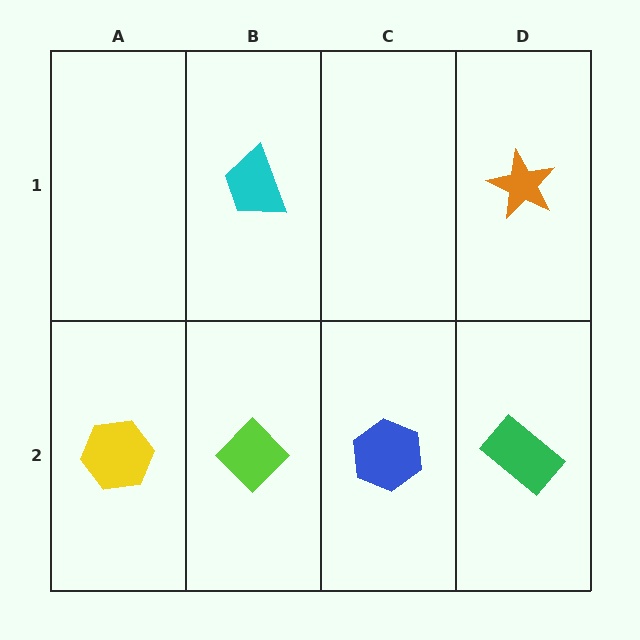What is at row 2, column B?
A lime diamond.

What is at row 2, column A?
A yellow hexagon.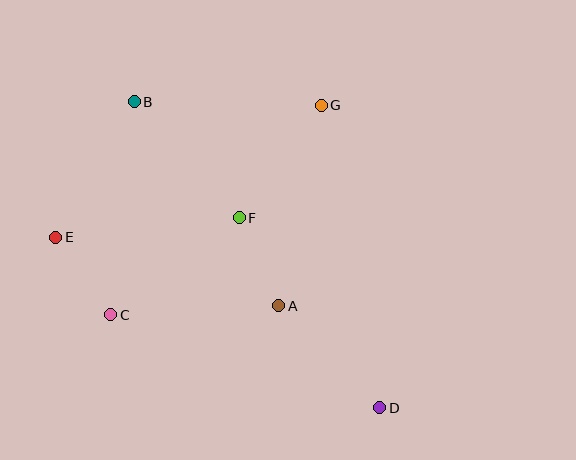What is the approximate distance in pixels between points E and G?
The distance between E and G is approximately 296 pixels.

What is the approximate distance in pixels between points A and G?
The distance between A and G is approximately 205 pixels.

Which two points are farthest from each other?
Points B and D are farthest from each other.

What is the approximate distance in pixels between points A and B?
The distance between A and B is approximately 250 pixels.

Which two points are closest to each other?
Points C and E are closest to each other.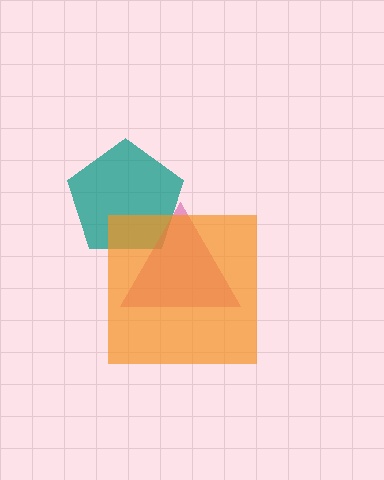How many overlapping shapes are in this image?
There are 3 overlapping shapes in the image.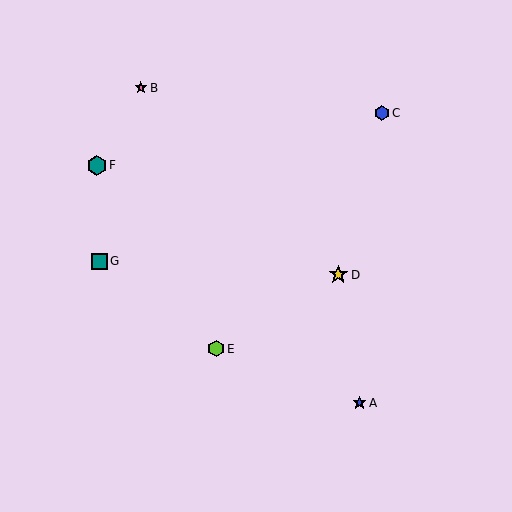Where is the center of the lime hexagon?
The center of the lime hexagon is at (216, 349).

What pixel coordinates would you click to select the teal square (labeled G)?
Click at (99, 261) to select the teal square G.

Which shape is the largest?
The teal hexagon (labeled F) is the largest.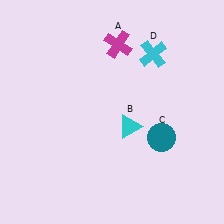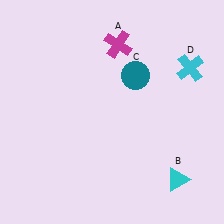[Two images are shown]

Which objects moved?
The objects that moved are: the cyan triangle (B), the teal circle (C), the cyan cross (D).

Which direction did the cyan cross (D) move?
The cyan cross (D) moved right.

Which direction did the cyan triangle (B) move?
The cyan triangle (B) moved down.